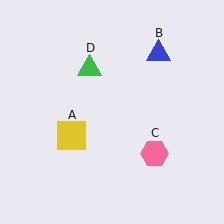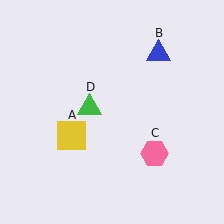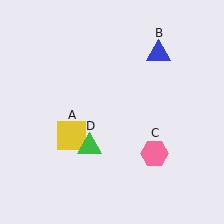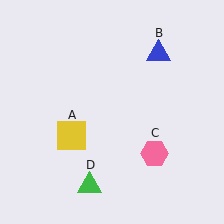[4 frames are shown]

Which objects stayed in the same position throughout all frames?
Yellow square (object A) and blue triangle (object B) and pink hexagon (object C) remained stationary.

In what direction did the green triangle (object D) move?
The green triangle (object D) moved down.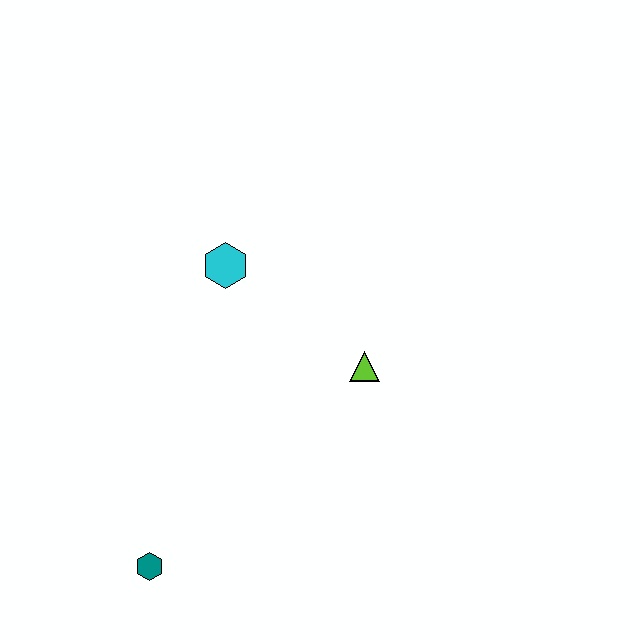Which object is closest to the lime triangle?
The cyan hexagon is closest to the lime triangle.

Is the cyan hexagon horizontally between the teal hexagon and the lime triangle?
Yes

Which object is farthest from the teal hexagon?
The cyan hexagon is farthest from the teal hexagon.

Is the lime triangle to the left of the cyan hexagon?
No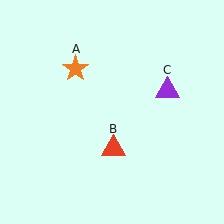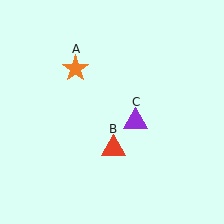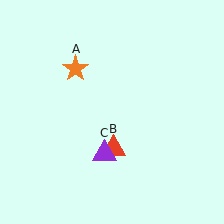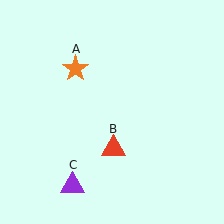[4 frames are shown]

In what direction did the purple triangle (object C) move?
The purple triangle (object C) moved down and to the left.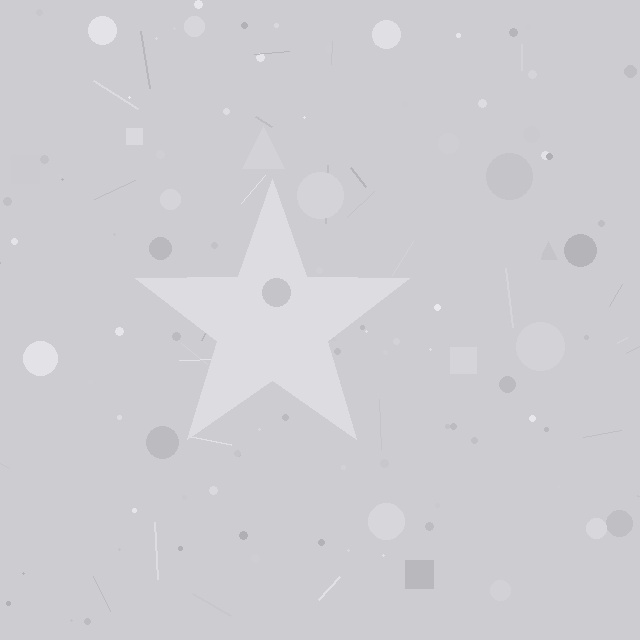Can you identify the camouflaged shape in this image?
The camouflaged shape is a star.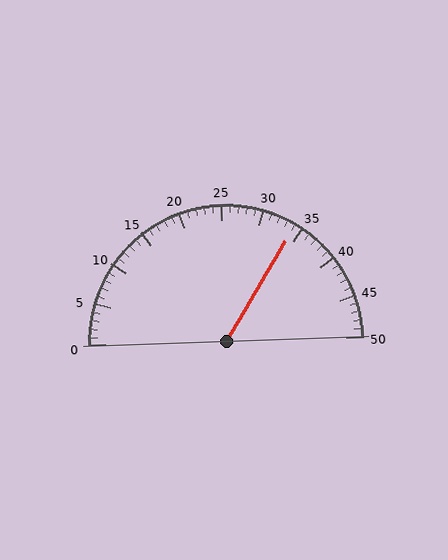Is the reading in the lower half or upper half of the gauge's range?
The reading is in the upper half of the range (0 to 50).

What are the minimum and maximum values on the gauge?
The gauge ranges from 0 to 50.